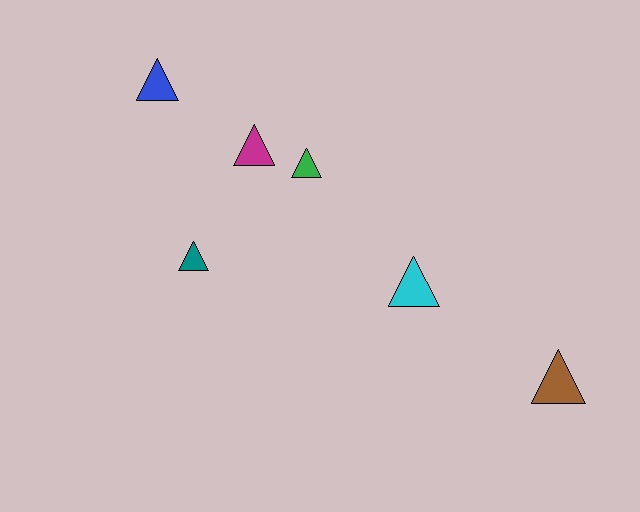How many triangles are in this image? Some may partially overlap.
There are 6 triangles.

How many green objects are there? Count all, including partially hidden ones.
There is 1 green object.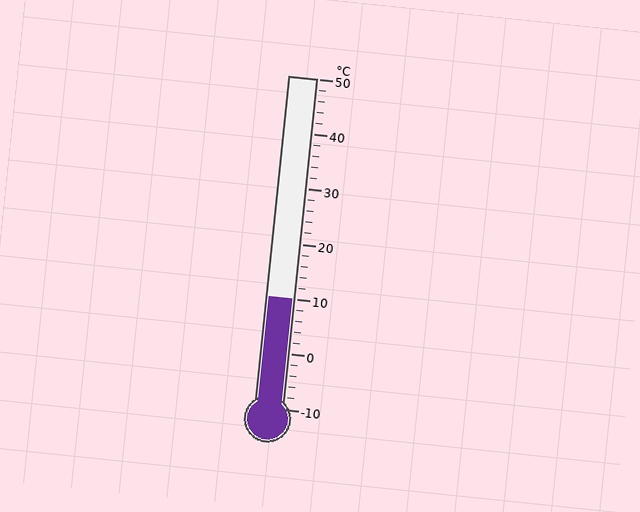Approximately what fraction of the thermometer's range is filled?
The thermometer is filled to approximately 35% of its range.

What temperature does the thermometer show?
The thermometer shows approximately 10°C.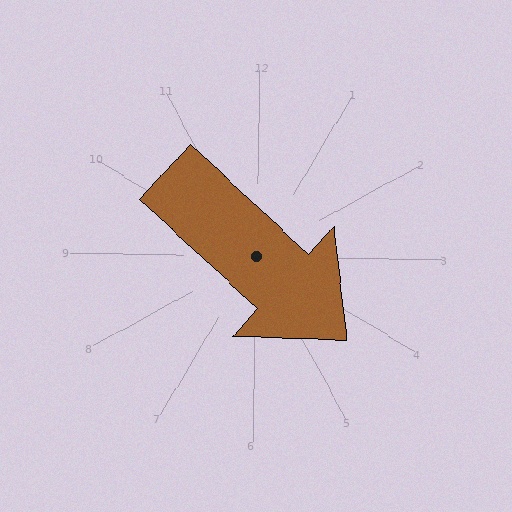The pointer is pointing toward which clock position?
Roughly 4 o'clock.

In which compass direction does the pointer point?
Southeast.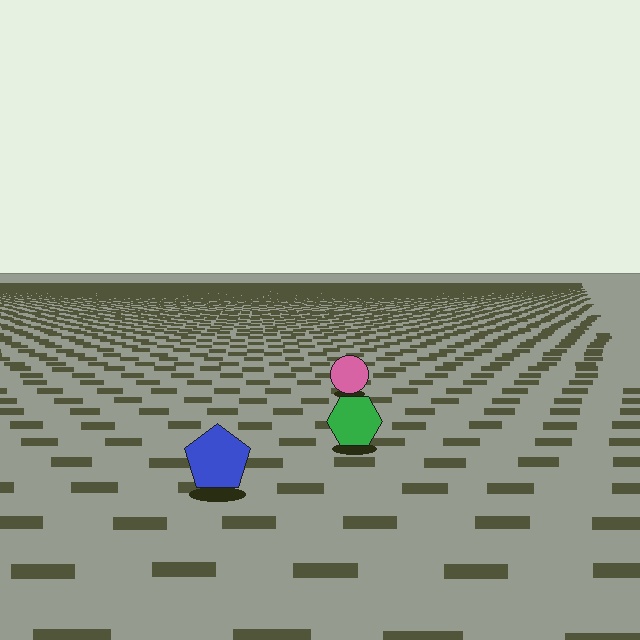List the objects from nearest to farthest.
From nearest to farthest: the blue pentagon, the green hexagon, the pink circle.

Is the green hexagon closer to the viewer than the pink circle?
Yes. The green hexagon is closer — you can tell from the texture gradient: the ground texture is coarser near it.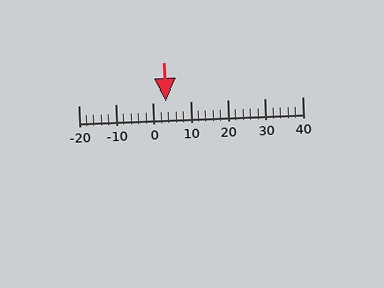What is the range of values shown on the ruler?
The ruler shows values from -20 to 40.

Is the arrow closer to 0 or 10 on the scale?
The arrow is closer to 0.